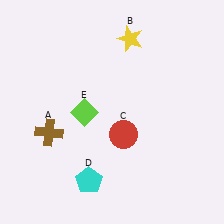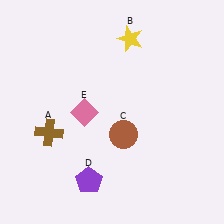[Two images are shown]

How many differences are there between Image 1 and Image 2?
There are 3 differences between the two images.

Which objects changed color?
C changed from red to brown. D changed from cyan to purple. E changed from lime to pink.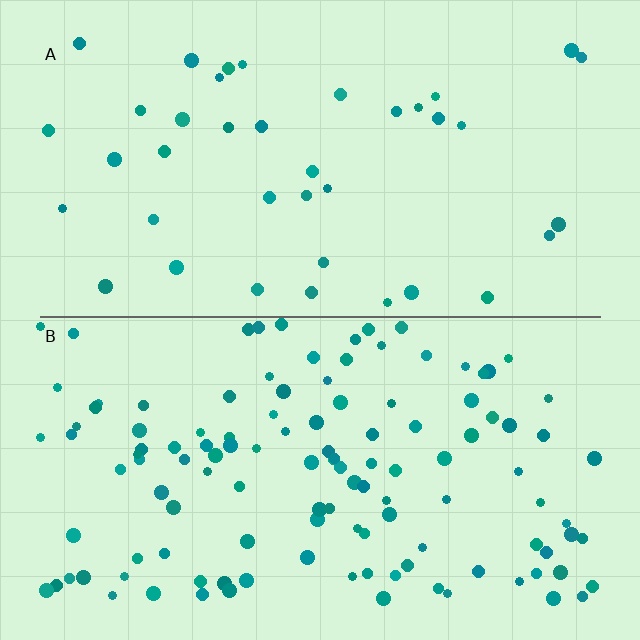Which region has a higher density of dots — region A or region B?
B (the bottom).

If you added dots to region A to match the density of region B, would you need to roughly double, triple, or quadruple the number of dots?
Approximately triple.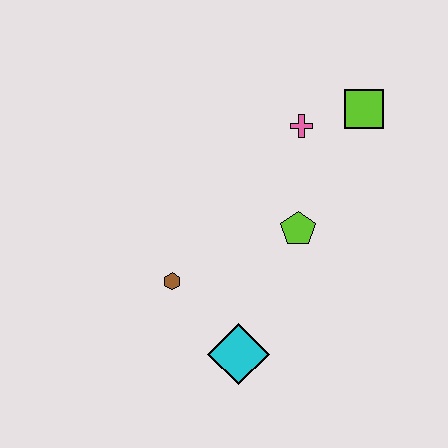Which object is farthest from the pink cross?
The cyan diamond is farthest from the pink cross.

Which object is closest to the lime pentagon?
The pink cross is closest to the lime pentagon.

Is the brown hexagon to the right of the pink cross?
No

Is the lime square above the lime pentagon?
Yes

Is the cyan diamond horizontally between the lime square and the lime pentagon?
No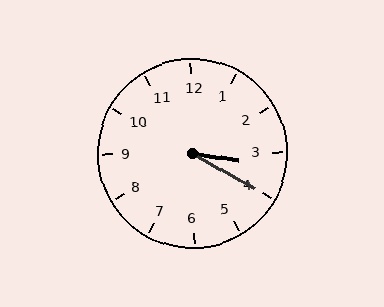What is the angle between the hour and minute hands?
Approximately 20 degrees.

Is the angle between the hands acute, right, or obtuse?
It is acute.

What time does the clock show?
3:20.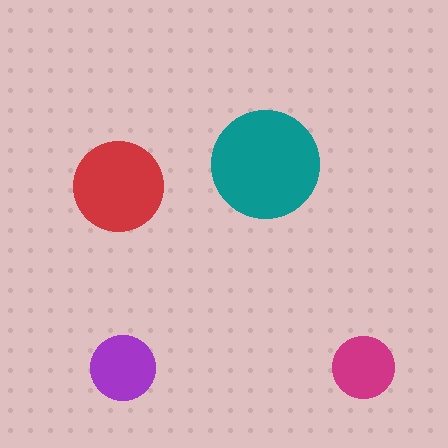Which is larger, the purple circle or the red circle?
The red one.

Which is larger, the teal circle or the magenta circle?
The teal one.